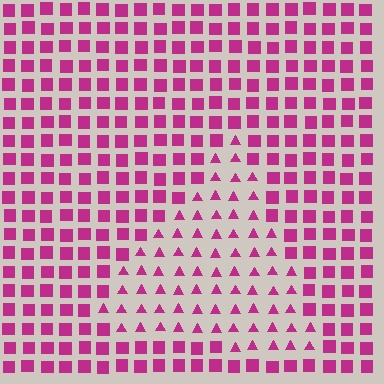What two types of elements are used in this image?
The image uses triangles inside the triangle region and squares outside it.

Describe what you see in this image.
The image is filled with small magenta elements arranged in a uniform grid. A triangle-shaped region contains triangles, while the surrounding area contains squares. The boundary is defined purely by the change in element shape.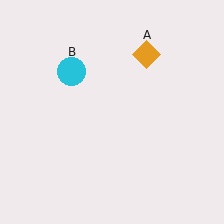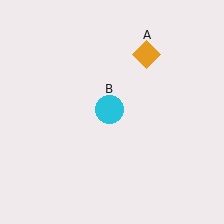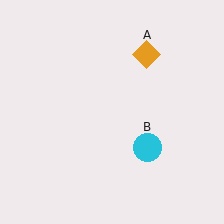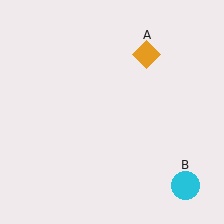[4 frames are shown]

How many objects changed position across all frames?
1 object changed position: cyan circle (object B).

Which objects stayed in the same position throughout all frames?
Orange diamond (object A) remained stationary.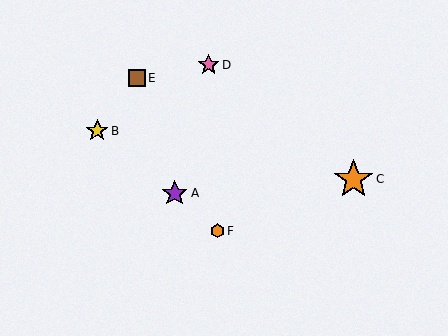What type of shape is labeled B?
Shape B is a yellow star.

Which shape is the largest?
The orange star (labeled C) is the largest.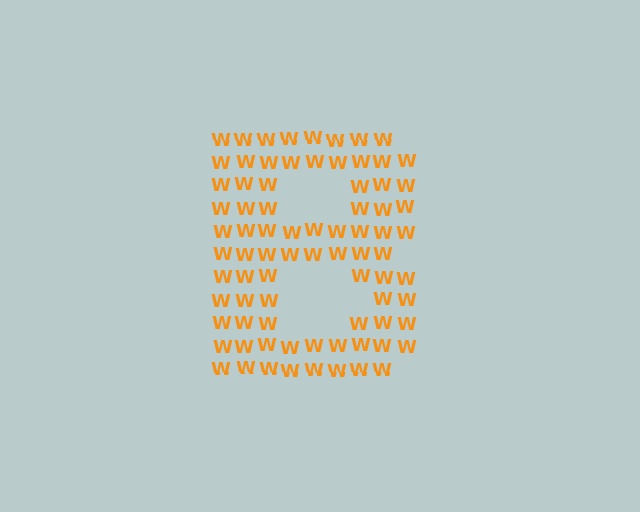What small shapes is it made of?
It is made of small letter W's.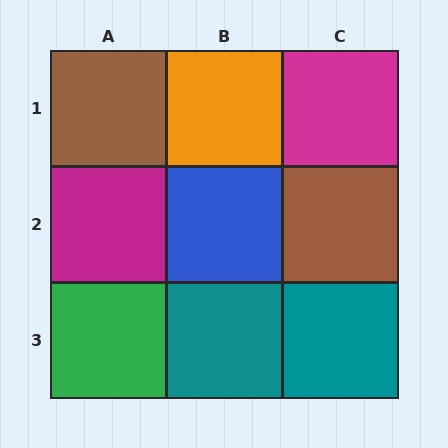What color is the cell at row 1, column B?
Orange.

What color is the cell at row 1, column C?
Magenta.